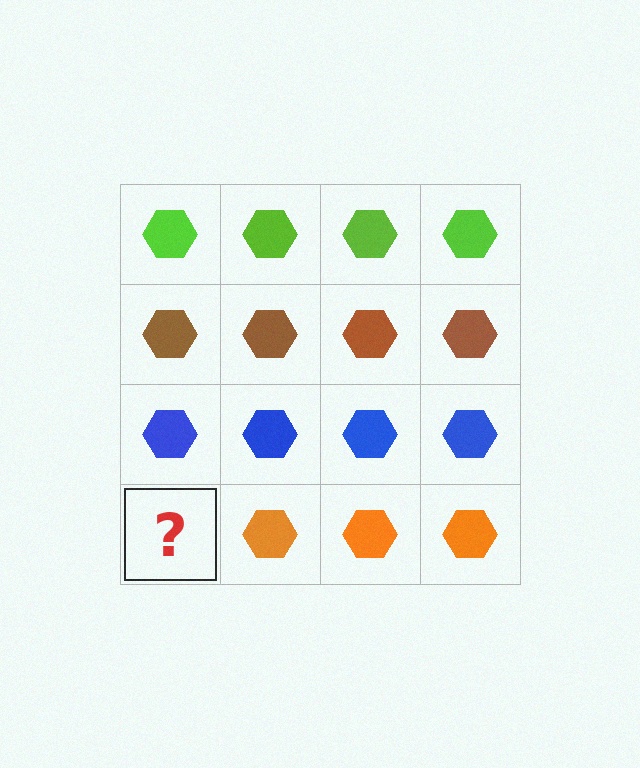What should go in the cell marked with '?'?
The missing cell should contain an orange hexagon.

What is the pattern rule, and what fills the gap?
The rule is that each row has a consistent color. The gap should be filled with an orange hexagon.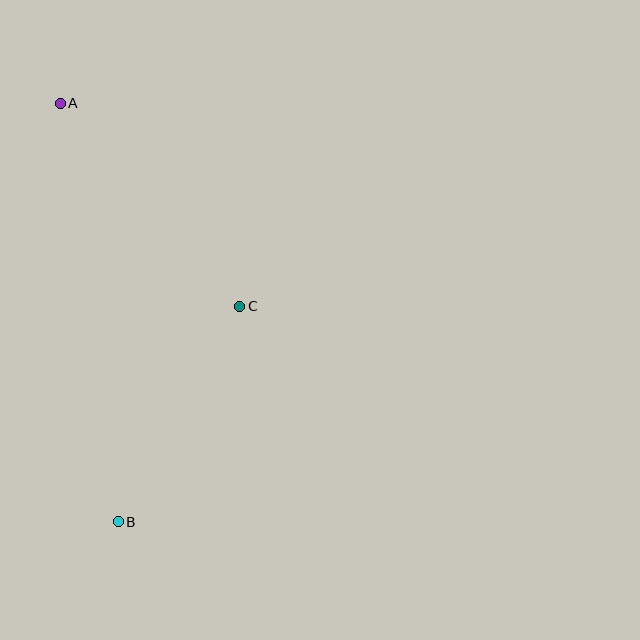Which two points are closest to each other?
Points B and C are closest to each other.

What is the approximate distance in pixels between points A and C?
The distance between A and C is approximately 271 pixels.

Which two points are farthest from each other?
Points A and B are farthest from each other.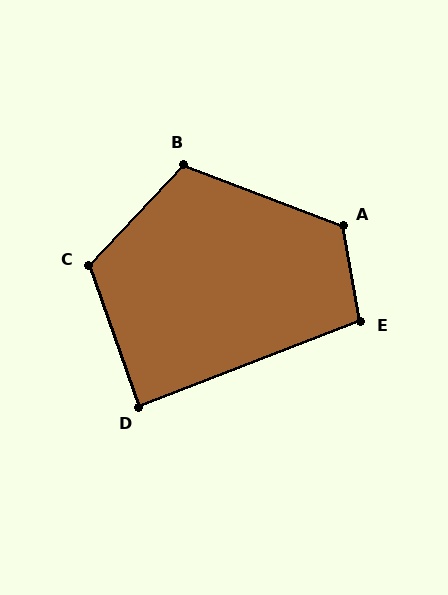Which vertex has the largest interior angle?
A, at approximately 121 degrees.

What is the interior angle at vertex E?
Approximately 101 degrees (obtuse).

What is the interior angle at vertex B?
Approximately 112 degrees (obtuse).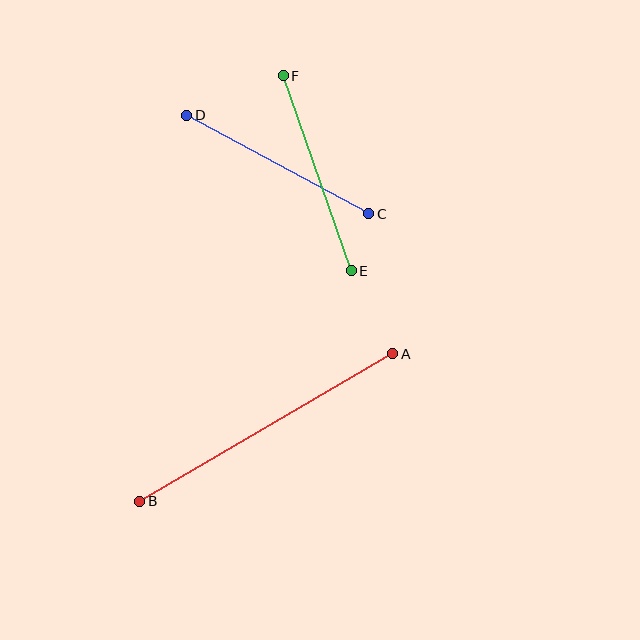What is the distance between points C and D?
The distance is approximately 207 pixels.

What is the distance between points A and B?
The distance is approximately 293 pixels.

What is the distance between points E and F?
The distance is approximately 206 pixels.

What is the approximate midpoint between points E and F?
The midpoint is at approximately (317, 173) pixels.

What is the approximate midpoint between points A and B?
The midpoint is at approximately (266, 428) pixels.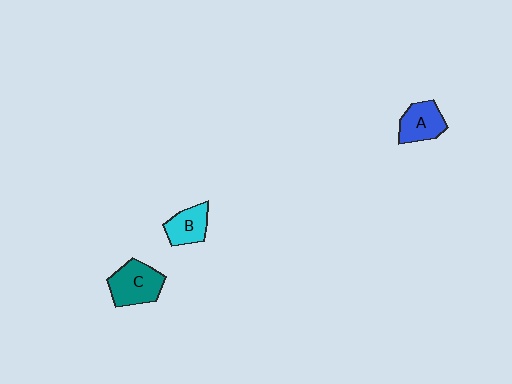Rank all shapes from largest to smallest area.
From largest to smallest: C (teal), A (blue), B (cyan).